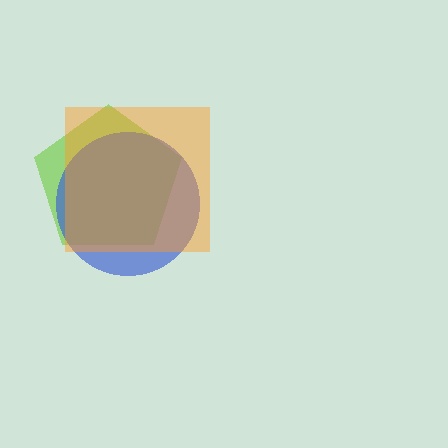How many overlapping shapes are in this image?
There are 3 overlapping shapes in the image.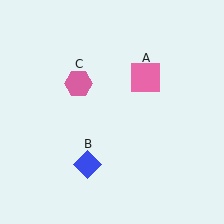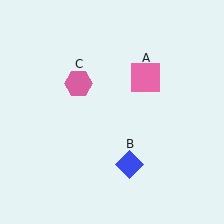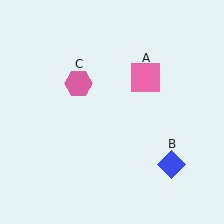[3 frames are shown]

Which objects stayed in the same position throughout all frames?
Pink square (object A) and pink hexagon (object C) remained stationary.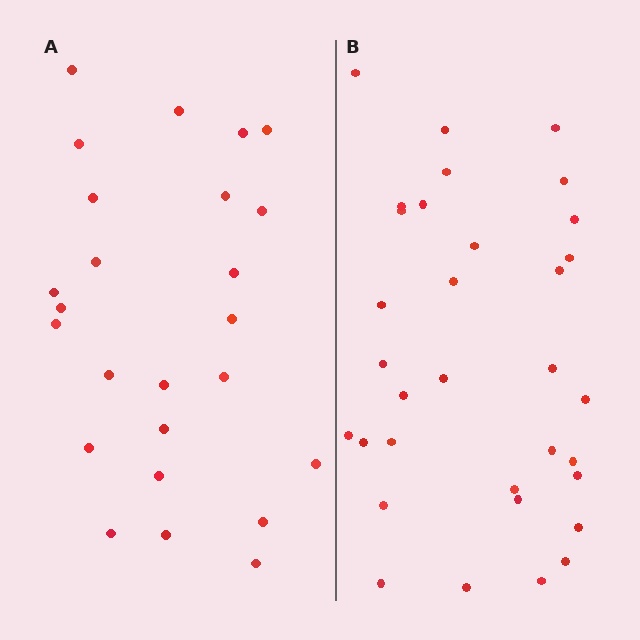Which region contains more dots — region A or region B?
Region B (the right region) has more dots.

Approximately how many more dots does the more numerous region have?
Region B has roughly 8 or so more dots than region A.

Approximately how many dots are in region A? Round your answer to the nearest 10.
About 20 dots. (The exact count is 25, which rounds to 20.)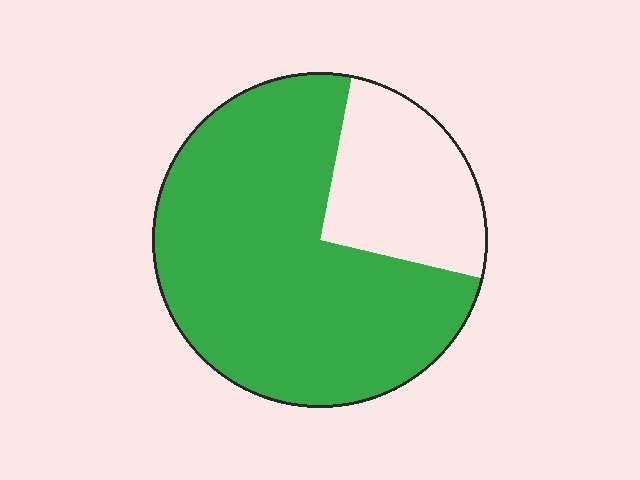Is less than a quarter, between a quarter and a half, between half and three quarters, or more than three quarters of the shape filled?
Between half and three quarters.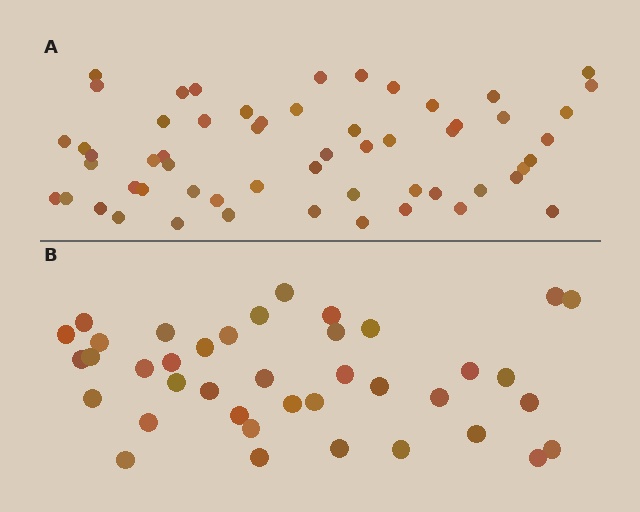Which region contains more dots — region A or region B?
Region A (the top region) has more dots.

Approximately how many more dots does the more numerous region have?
Region A has approximately 20 more dots than region B.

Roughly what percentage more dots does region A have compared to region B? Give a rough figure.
About 45% more.